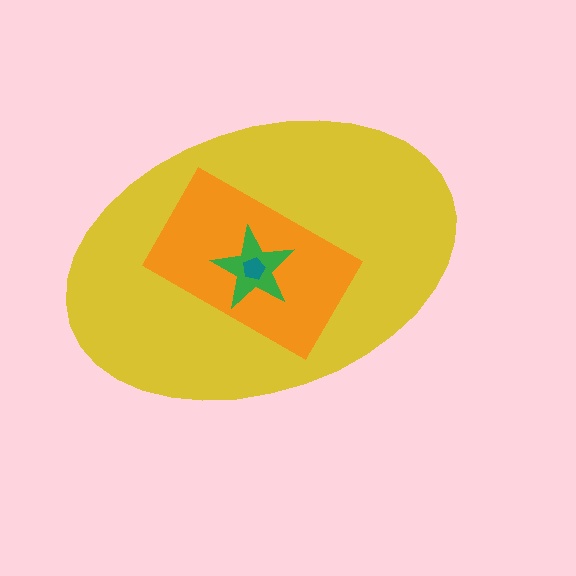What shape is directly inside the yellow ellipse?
The orange rectangle.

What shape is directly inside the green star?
The teal pentagon.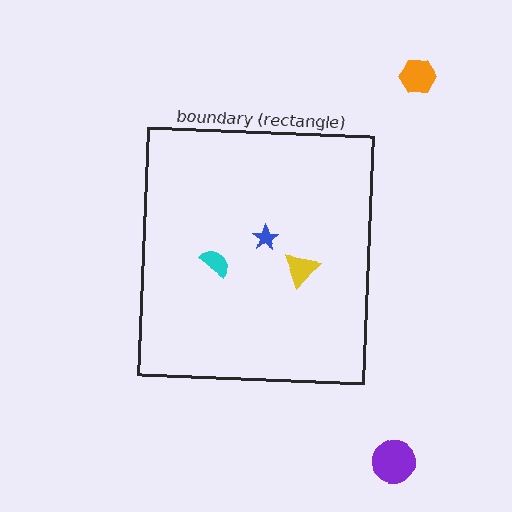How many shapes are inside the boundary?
3 inside, 2 outside.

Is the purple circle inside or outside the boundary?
Outside.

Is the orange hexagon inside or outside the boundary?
Outside.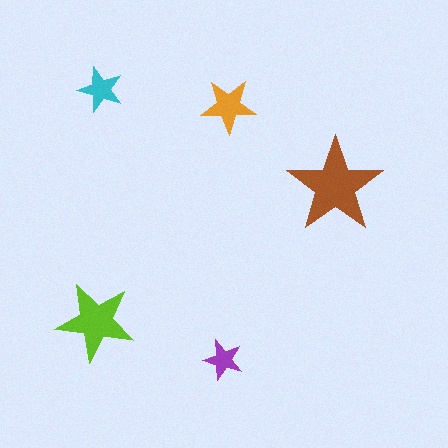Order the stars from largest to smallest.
the brown one, the lime one, the orange one, the cyan one, the purple one.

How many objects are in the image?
There are 5 objects in the image.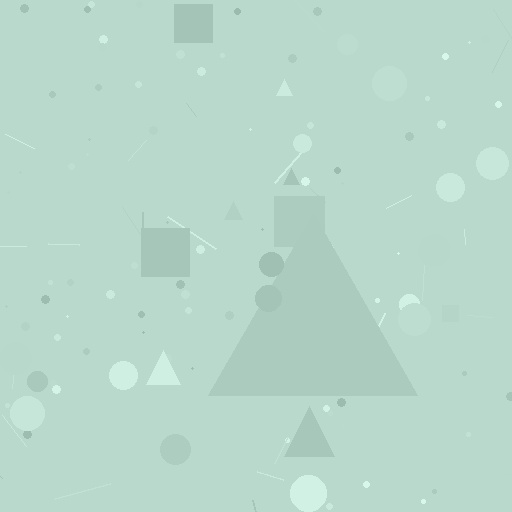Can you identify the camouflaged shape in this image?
The camouflaged shape is a triangle.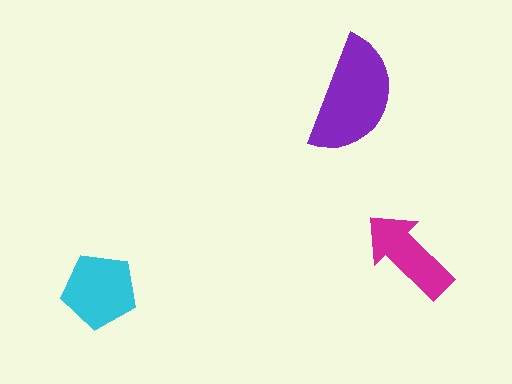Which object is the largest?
The purple semicircle.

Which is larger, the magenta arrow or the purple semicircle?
The purple semicircle.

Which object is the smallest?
The magenta arrow.